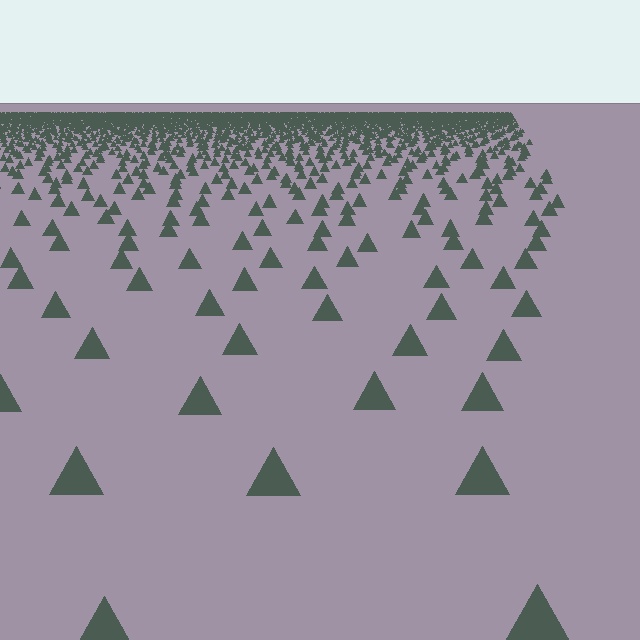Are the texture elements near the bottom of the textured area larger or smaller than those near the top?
Larger. Near the bottom, elements are closer to the viewer and appear at a bigger on-screen size.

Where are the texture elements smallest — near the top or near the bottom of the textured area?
Near the top.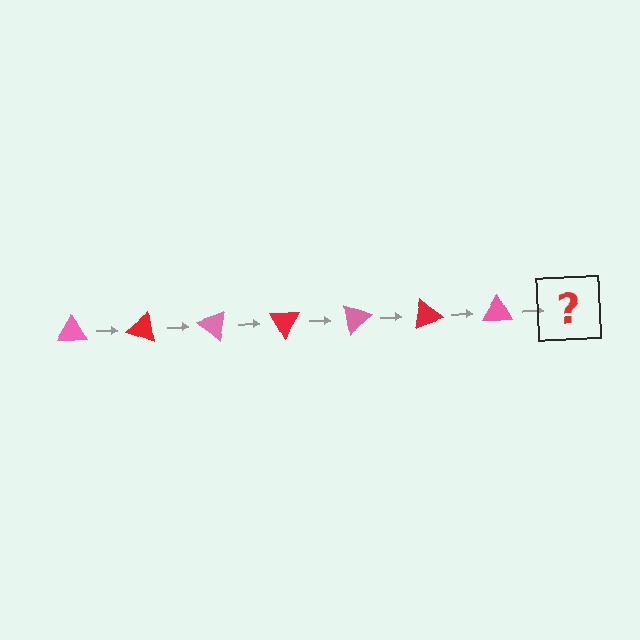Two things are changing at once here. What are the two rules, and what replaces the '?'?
The two rules are that it rotates 20 degrees each step and the color cycles through pink and red. The '?' should be a red triangle, rotated 140 degrees from the start.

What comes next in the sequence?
The next element should be a red triangle, rotated 140 degrees from the start.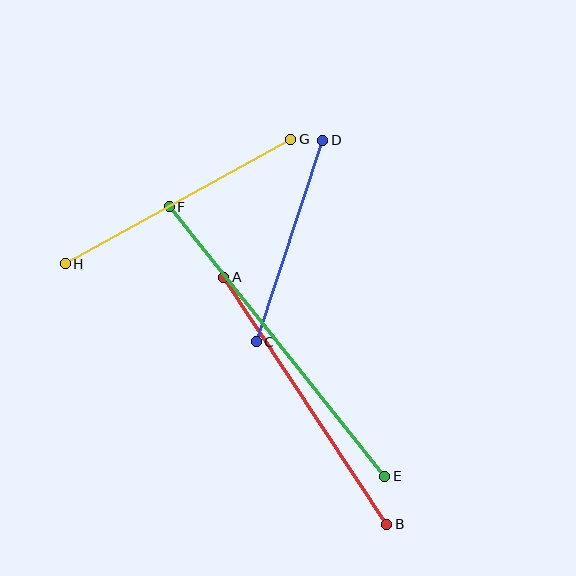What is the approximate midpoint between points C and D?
The midpoint is at approximately (290, 241) pixels.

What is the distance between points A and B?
The distance is approximately 296 pixels.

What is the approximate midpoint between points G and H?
The midpoint is at approximately (178, 202) pixels.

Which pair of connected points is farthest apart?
Points E and F are farthest apart.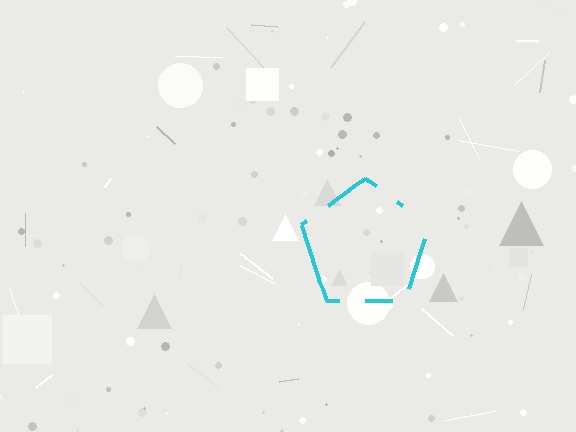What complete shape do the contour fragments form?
The contour fragments form a pentagon.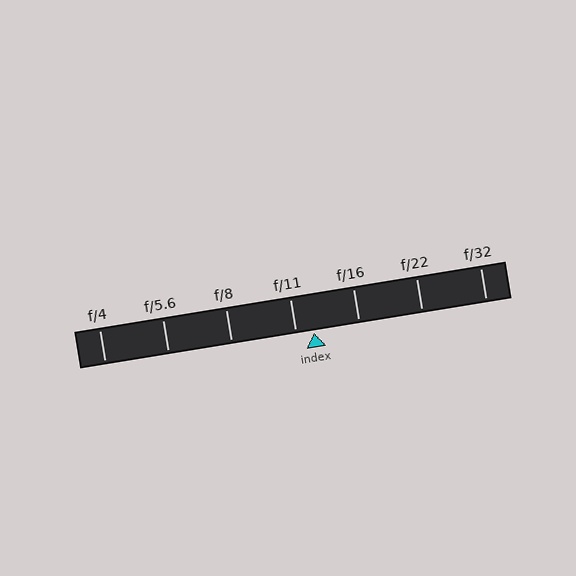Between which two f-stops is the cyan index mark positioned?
The index mark is between f/11 and f/16.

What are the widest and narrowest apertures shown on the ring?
The widest aperture shown is f/4 and the narrowest is f/32.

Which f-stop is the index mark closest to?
The index mark is closest to f/11.